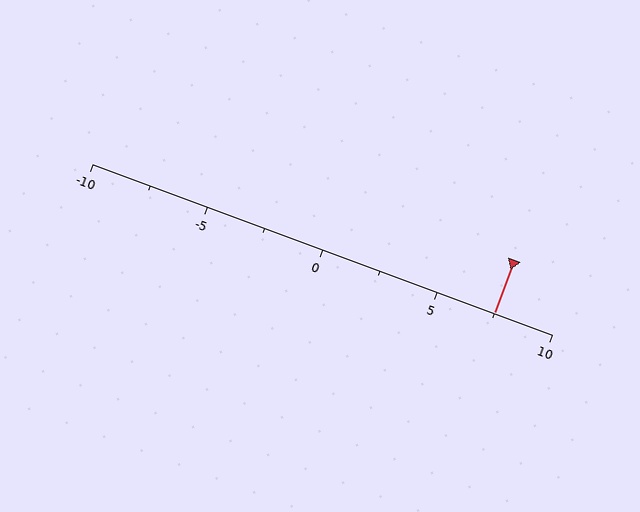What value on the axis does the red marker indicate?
The marker indicates approximately 7.5.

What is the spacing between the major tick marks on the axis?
The major ticks are spaced 5 apart.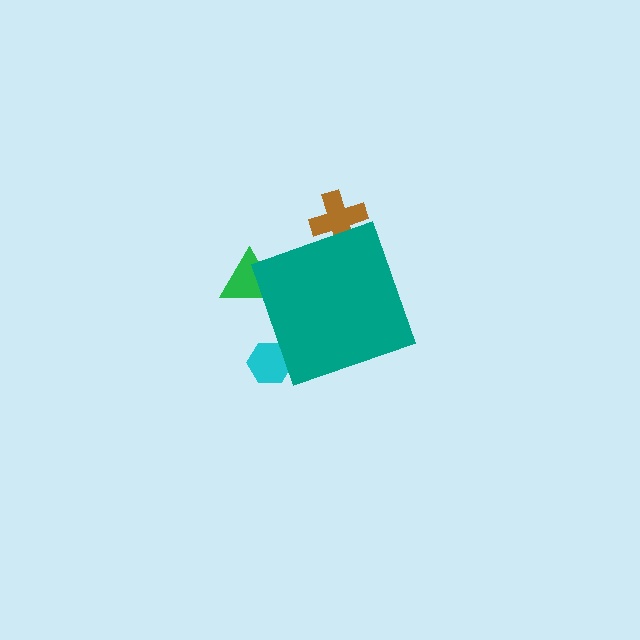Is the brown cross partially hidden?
Yes, the brown cross is partially hidden behind the teal diamond.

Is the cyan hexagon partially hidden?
Yes, the cyan hexagon is partially hidden behind the teal diamond.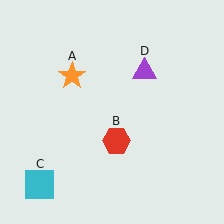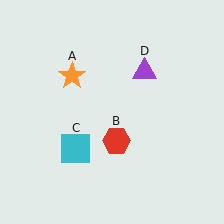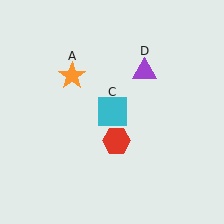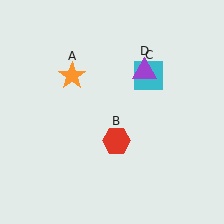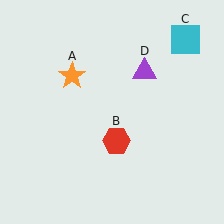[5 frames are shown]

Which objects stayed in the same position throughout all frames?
Orange star (object A) and red hexagon (object B) and purple triangle (object D) remained stationary.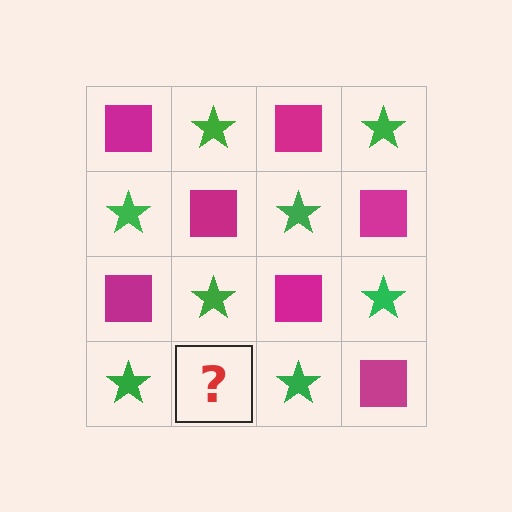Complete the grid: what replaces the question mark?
The question mark should be replaced with a magenta square.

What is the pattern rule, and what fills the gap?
The rule is that it alternates magenta square and green star in a checkerboard pattern. The gap should be filled with a magenta square.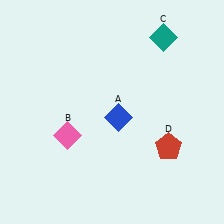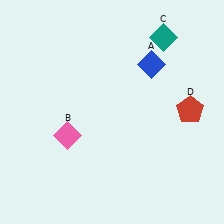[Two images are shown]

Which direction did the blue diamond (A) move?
The blue diamond (A) moved up.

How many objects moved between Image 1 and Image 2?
2 objects moved between the two images.